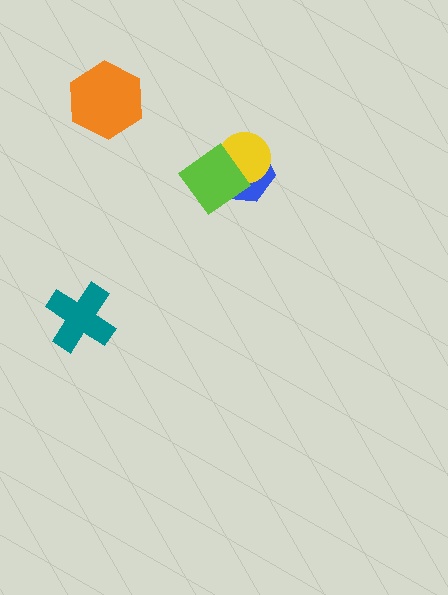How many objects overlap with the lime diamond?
2 objects overlap with the lime diamond.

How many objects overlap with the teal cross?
0 objects overlap with the teal cross.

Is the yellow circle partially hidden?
Yes, it is partially covered by another shape.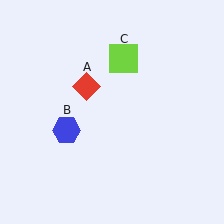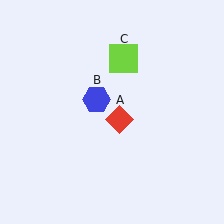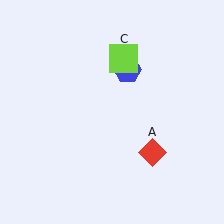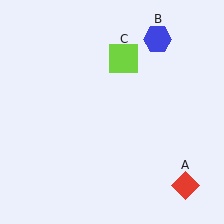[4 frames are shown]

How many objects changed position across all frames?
2 objects changed position: red diamond (object A), blue hexagon (object B).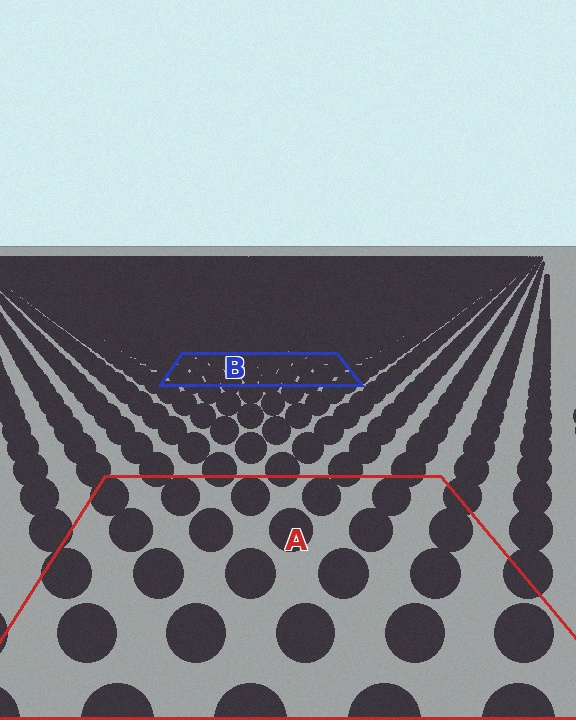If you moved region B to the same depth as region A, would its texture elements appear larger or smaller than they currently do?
They would appear larger. At a closer depth, the same texture elements are projected at a bigger on-screen size.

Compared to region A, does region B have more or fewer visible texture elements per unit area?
Region B has more texture elements per unit area — they are packed more densely because it is farther away.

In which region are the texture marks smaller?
The texture marks are smaller in region B, because it is farther away.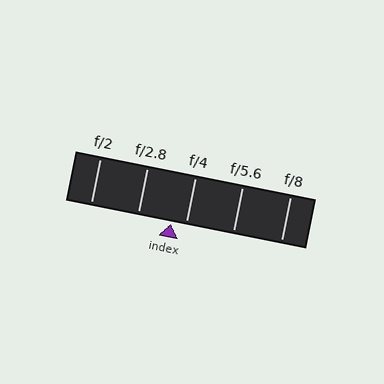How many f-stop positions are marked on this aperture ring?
There are 5 f-stop positions marked.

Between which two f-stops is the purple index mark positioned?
The index mark is between f/2.8 and f/4.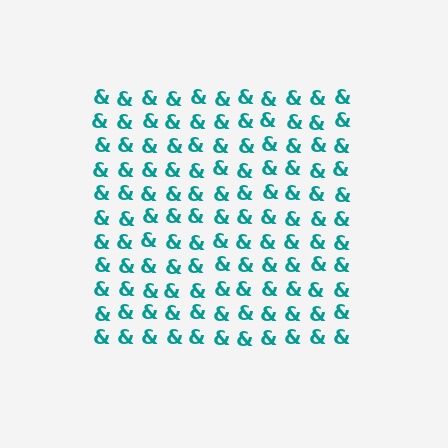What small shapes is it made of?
It is made of small ampersands.